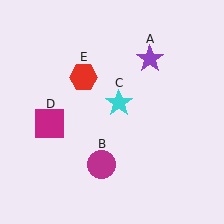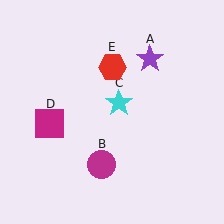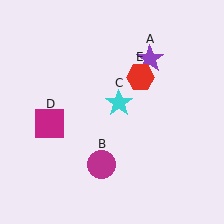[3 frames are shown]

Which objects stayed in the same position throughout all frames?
Purple star (object A) and magenta circle (object B) and cyan star (object C) and magenta square (object D) remained stationary.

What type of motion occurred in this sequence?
The red hexagon (object E) rotated clockwise around the center of the scene.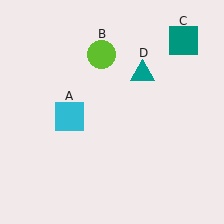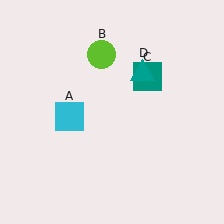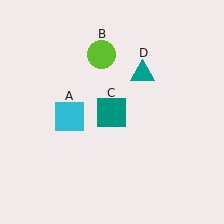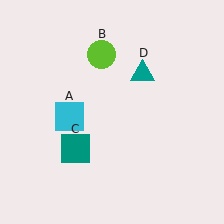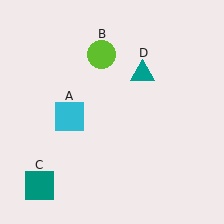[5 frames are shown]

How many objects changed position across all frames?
1 object changed position: teal square (object C).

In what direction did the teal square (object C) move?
The teal square (object C) moved down and to the left.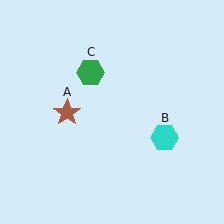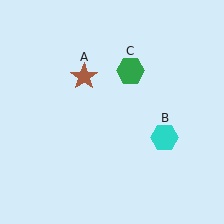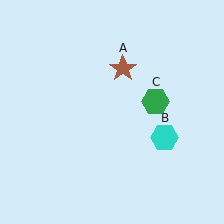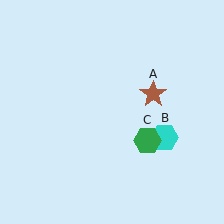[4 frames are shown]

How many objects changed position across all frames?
2 objects changed position: brown star (object A), green hexagon (object C).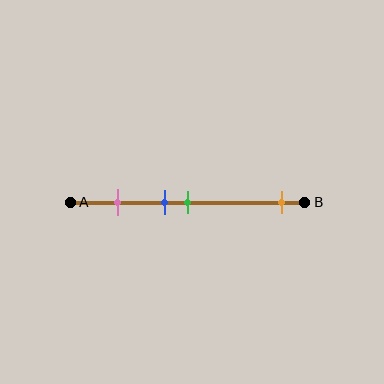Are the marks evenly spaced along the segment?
No, the marks are not evenly spaced.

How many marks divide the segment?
There are 4 marks dividing the segment.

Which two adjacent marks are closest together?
The blue and green marks are the closest adjacent pair.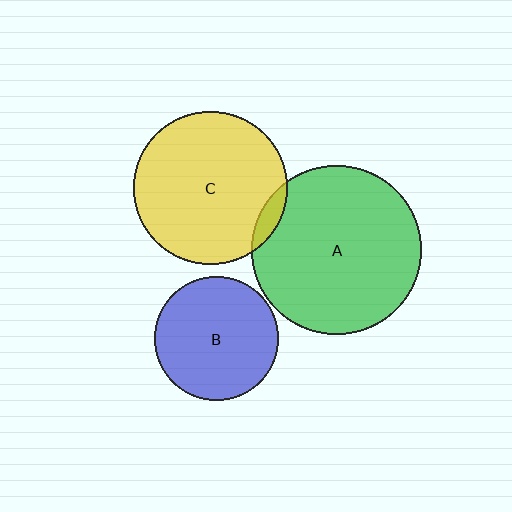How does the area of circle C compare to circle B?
Approximately 1.5 times.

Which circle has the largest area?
Circle A (green).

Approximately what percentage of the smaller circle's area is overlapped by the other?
Approximately 5%.